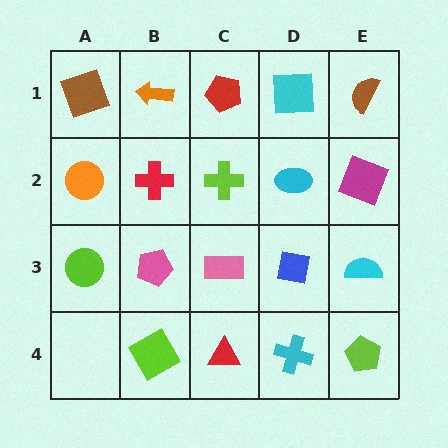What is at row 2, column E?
A magenta square.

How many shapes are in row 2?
5 shapes.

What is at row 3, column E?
A cyan semicircle.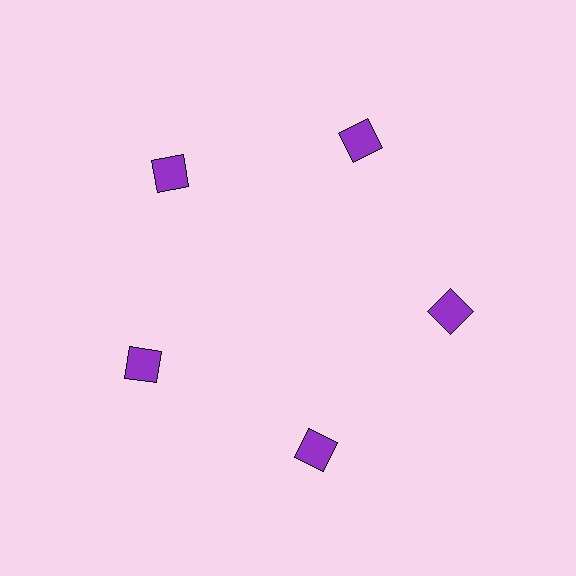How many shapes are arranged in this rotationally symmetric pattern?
There are 5 shapes, arranged in 5 groups of 1.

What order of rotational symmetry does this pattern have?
This pattern has 5-fold rotational symmetry.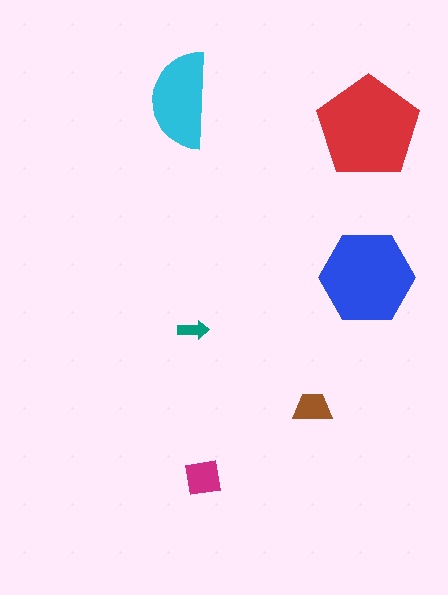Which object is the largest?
The red pentagon.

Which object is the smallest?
The teal arrow.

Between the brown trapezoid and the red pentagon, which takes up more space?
The red pentagon.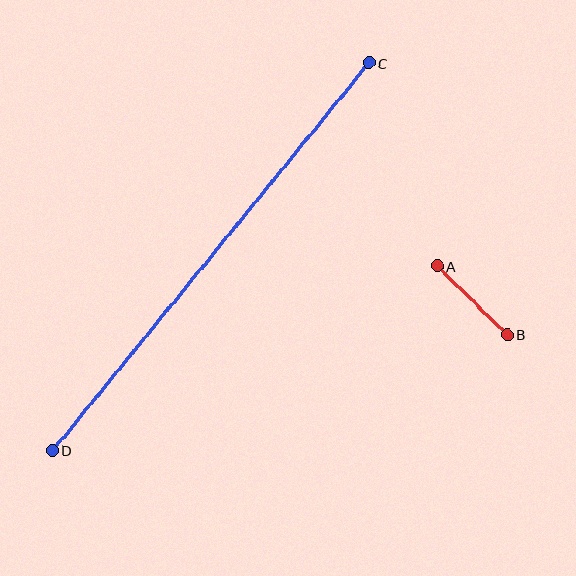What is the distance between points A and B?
The distance is approximately 98 pixels.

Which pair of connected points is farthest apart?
Points C and D are farthest apart.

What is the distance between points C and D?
The distance is approximately 500 pixels.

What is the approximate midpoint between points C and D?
The midpoint is at approximately (211, 257) pixels.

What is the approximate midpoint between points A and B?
The midpoint is at approximately (472, 300) pixels.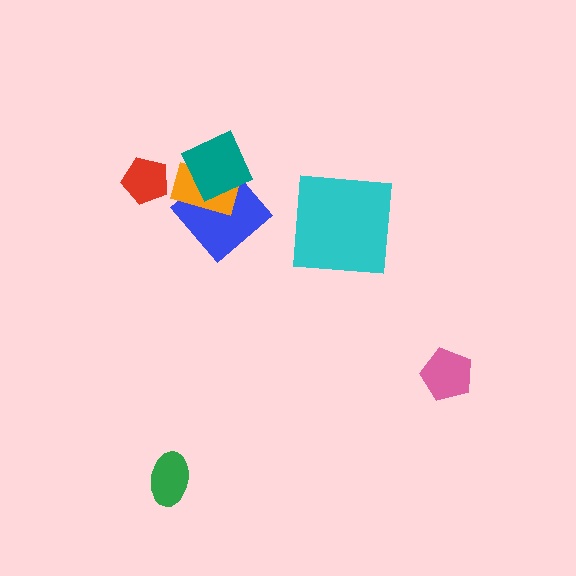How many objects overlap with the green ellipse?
0 objects overlap with the green ellipse.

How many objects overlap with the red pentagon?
0 objects overlap with the red pentagon.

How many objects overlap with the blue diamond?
2 objects overlap with the blue diamond.